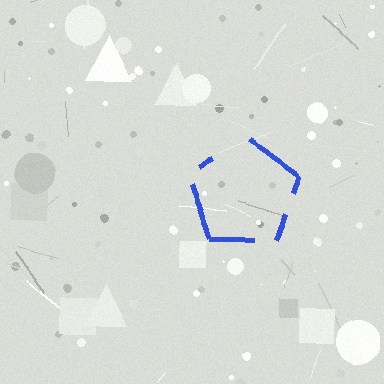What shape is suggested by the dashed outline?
The dashed outline suggests a pentagon.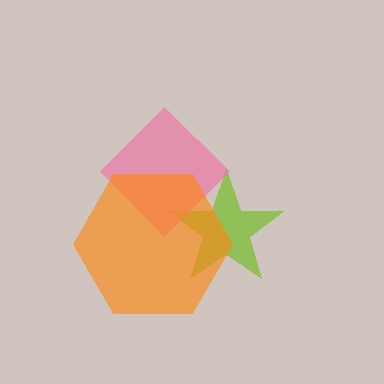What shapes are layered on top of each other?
The layered shapes are: a lime star, a pink diamond, an orange hexagon.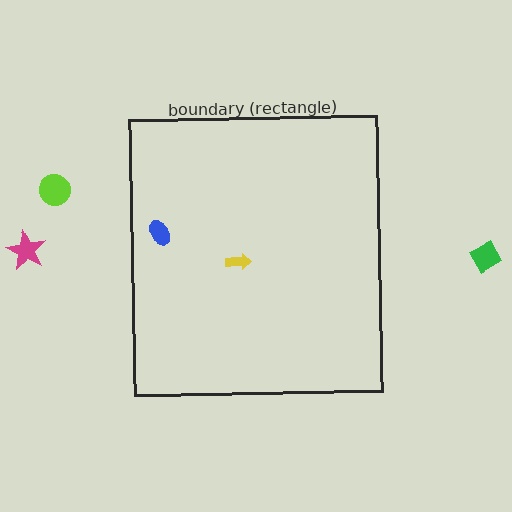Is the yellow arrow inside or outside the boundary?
Inside.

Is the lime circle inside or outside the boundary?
Outside.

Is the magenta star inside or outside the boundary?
Outside.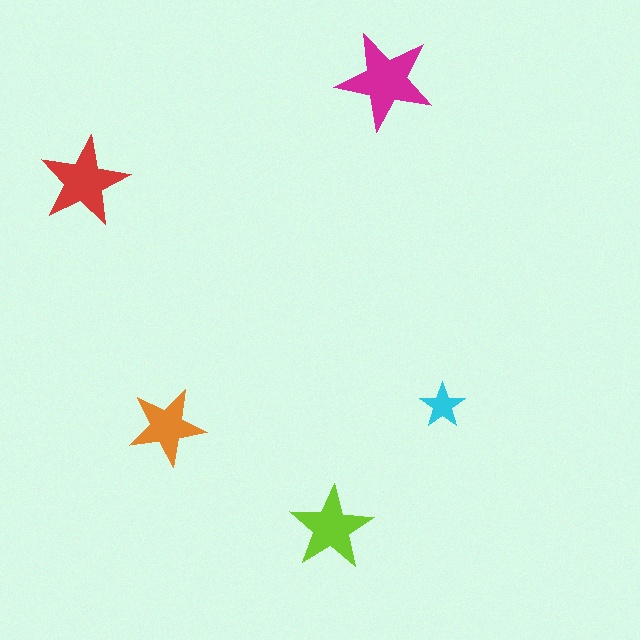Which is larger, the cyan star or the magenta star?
The magenta one.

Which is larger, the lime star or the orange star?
The lime one.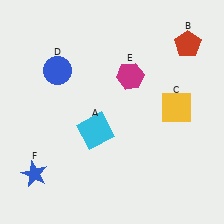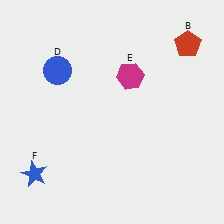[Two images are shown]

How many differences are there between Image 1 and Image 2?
There are 2 differences between the two images.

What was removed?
The cyan square (A), the yellow square (C) were removed in Image 2.